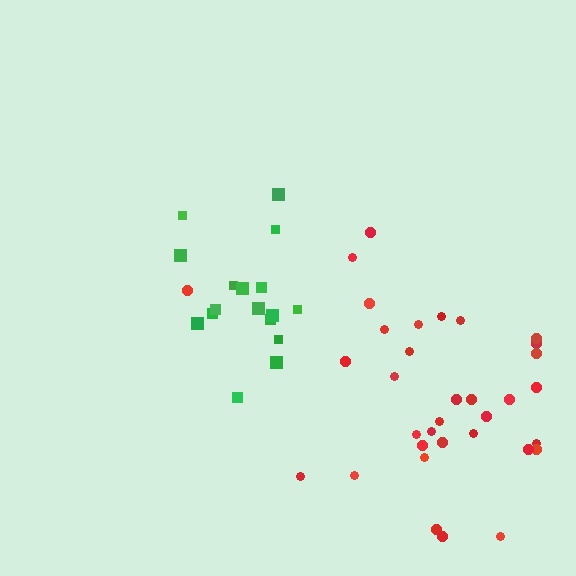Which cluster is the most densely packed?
Green.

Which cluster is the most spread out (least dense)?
Red.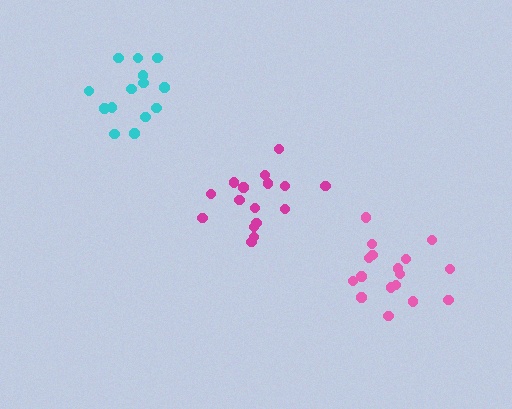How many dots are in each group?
Group 1: 16 dots, Group 2: 14 dots, Group 3: 17 dots (47 total).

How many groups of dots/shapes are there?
There are 3 groups.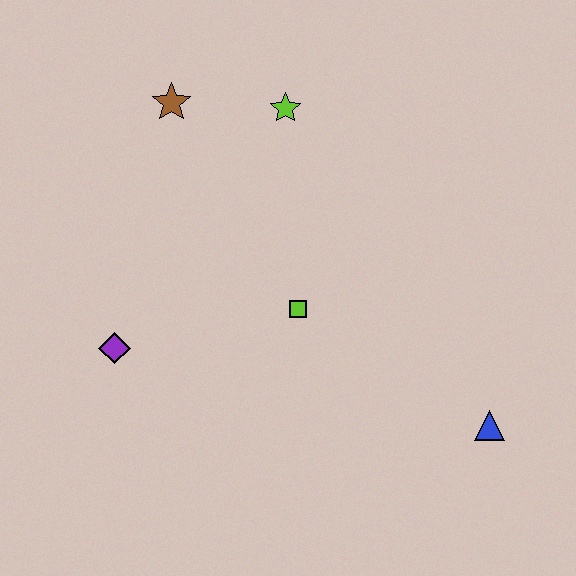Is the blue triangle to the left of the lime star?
No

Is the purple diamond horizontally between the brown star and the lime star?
No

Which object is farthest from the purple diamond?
The blue triangle is farthest from the purple diamond.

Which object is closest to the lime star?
The brown star is closest to the lime star.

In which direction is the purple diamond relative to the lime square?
The purple diamond is to the left of the lime square.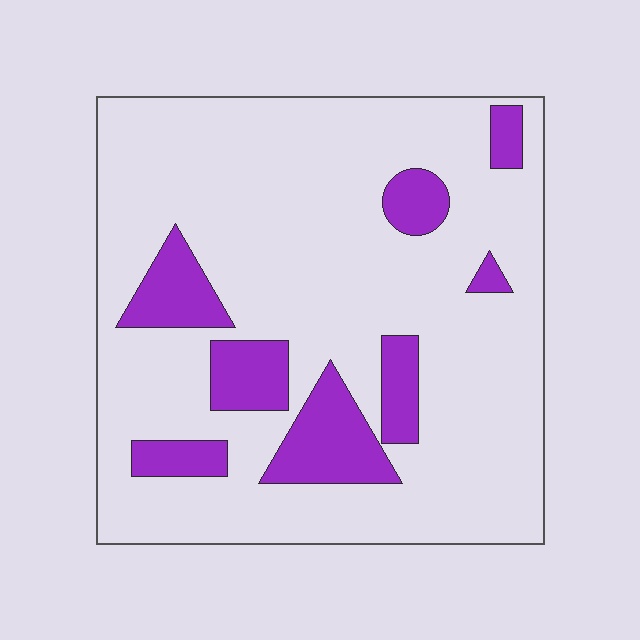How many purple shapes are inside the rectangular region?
8.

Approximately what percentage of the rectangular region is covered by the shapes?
Approximately 20%.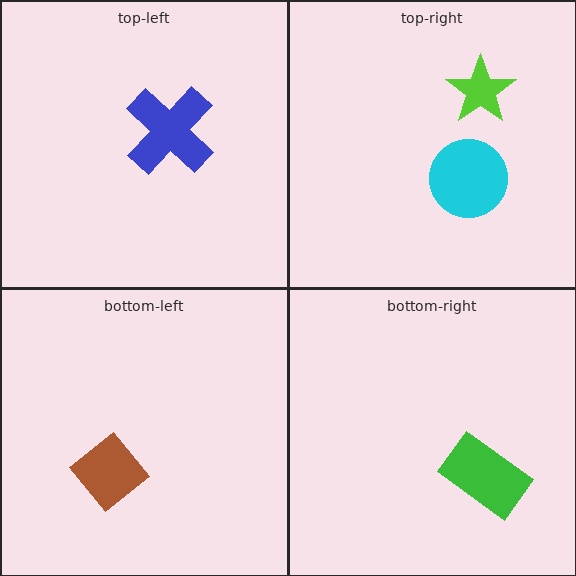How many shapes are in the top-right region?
2.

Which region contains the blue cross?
The top-left region.